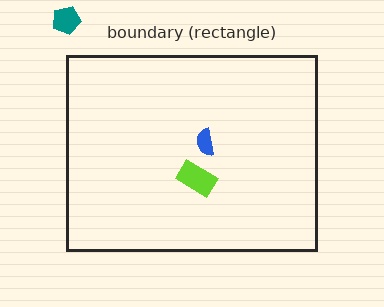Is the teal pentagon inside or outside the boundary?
Outside.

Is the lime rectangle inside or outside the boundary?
Inside.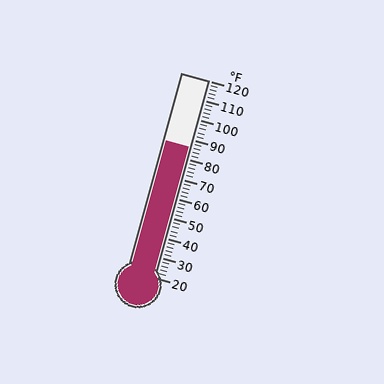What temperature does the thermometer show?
The thermometer shows approximately 86°F.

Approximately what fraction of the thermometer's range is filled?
The thermometer is filled to approximately 65% of its range.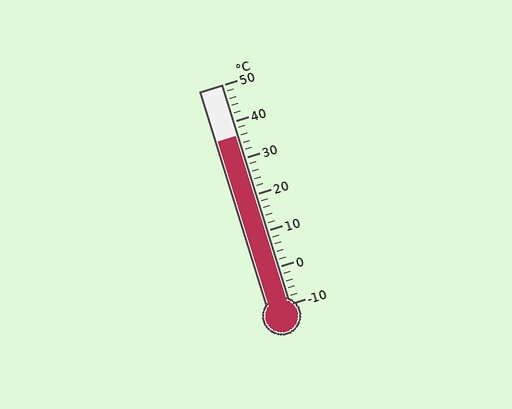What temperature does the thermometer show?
The thermometer shows approximately 36°C.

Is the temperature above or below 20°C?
The temperature is above 20°C.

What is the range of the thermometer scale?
The thermometer scale ranges from -10°C to 50°C.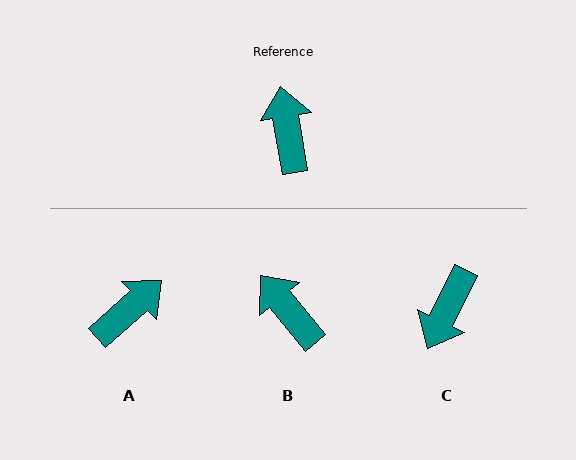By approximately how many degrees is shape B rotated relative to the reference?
Approximately 30 degrees counter-clockwise.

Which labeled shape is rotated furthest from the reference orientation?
C, about 145 degrees away.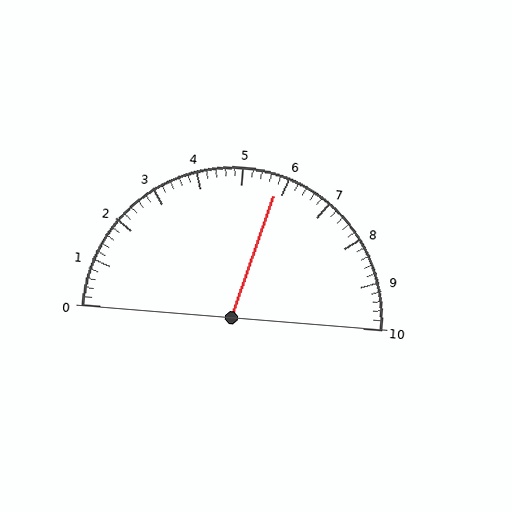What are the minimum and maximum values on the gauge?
The gauge ranges from 0 to 10.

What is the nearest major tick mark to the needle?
The nearest major tick mark is 6.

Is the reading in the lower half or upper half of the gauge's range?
The reading is in the upper half of the range (0 to 10).